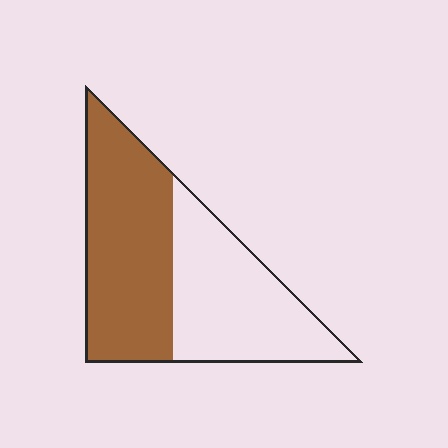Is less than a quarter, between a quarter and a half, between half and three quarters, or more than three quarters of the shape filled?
Between half and three quarters.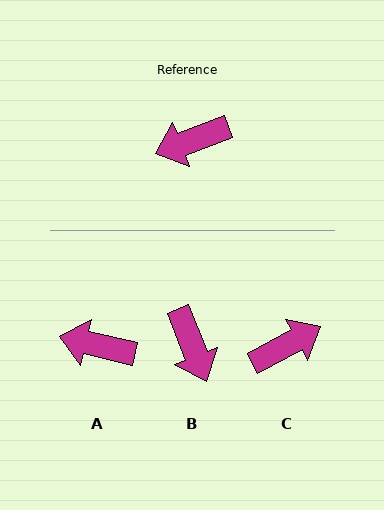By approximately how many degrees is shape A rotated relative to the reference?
Approximately 34 degrees clockwise.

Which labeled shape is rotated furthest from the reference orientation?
C, about 173 degrees away.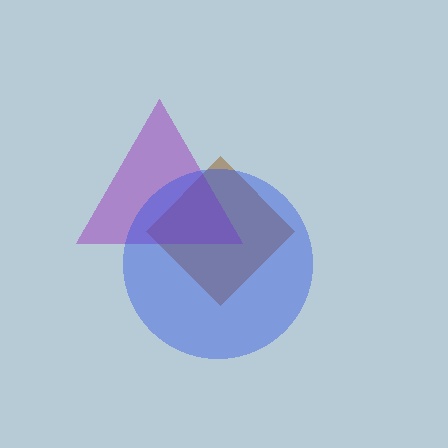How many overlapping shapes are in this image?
There are 3 overlapping shapes in the image.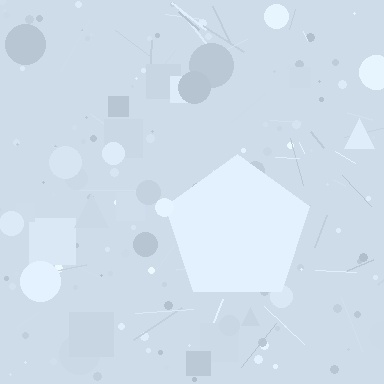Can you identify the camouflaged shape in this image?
The camouflaged shape is a pentagon.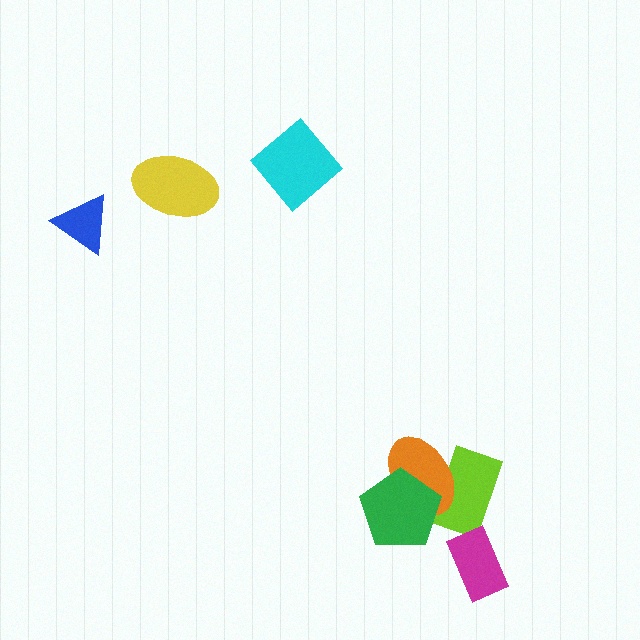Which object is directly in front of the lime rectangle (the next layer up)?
The orange ellipse is directly in front of the lime rectangle.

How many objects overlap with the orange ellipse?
2 objects overlap with the orange ellipse.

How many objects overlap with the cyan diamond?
0 objects overlap with the cyan diamond.